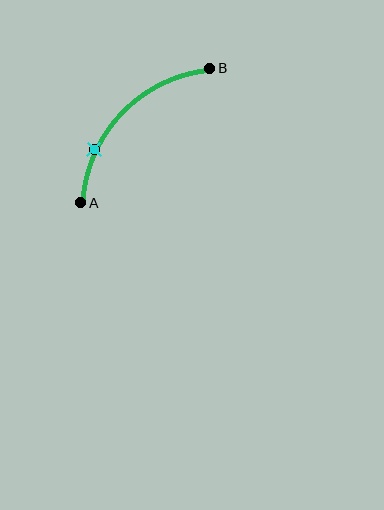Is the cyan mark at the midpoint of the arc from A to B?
No. The cyan mark lies on the arc but is closer to endpoint A. The arc midpoint would be at the point on the curve equidistant along the arc from both A and B.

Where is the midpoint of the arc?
The arc midpoint is the point on the curve farthest from the straight line joining A and B. It sits above and to the left of that line.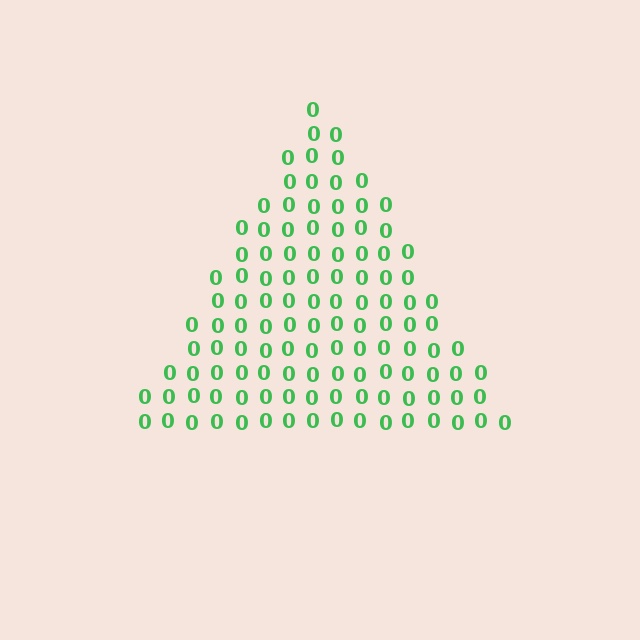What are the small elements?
The small elements are digit 0's.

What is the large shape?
The large shape is a triangle.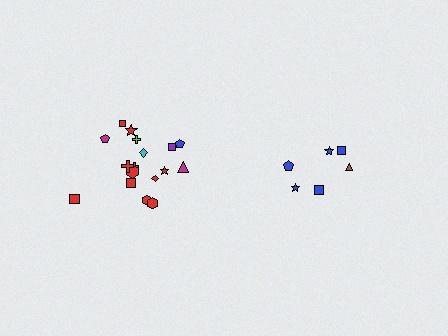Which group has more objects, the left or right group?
The left group.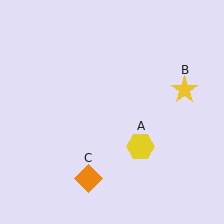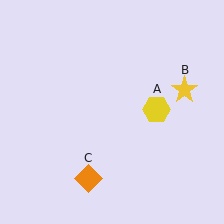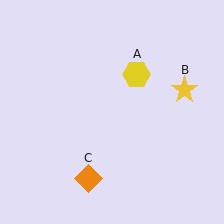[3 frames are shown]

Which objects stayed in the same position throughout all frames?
Yellow star (object B) and orange diamond (object C) remained stationary.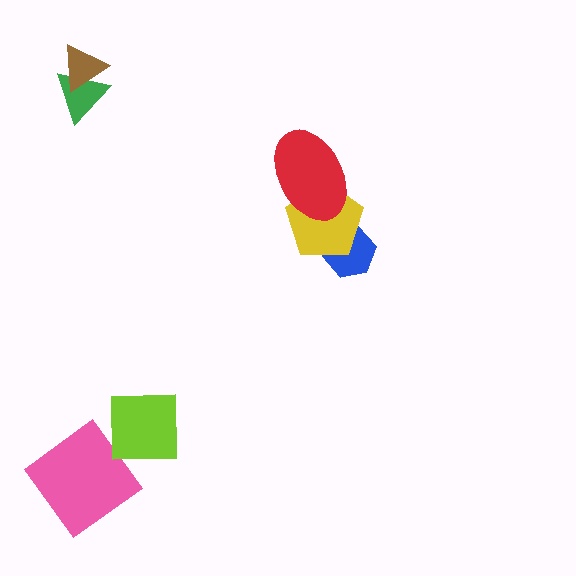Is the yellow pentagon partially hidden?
Yes, it is partially covered by another shape.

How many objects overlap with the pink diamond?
0 objects overlap with the pink diamond.